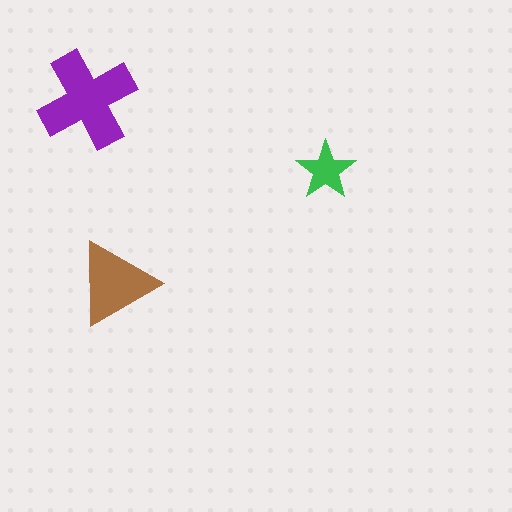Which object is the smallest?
The green star.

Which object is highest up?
The purple cross is topmost.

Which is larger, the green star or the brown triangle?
The brown triangle.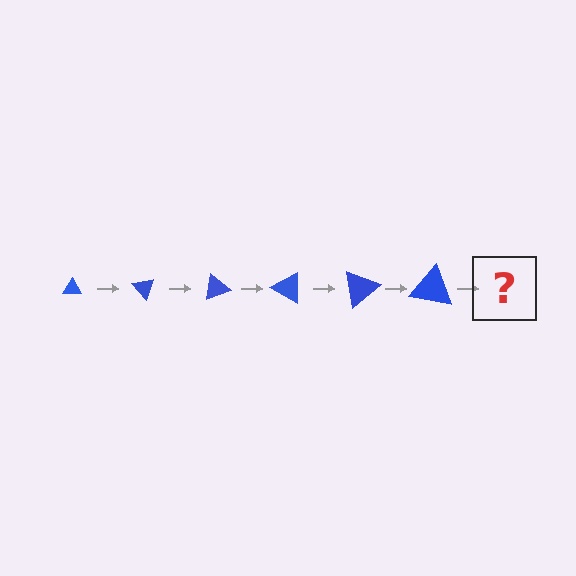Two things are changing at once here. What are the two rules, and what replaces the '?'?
The two rules are that the triangle grows larger each step and it rotates 50 degrees each step. The '?' should be a triangle, larger than the previous one and rotated 300 degrees from the start.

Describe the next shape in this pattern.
It should be a triangle, larger than the previous one and rotated 300 degrees from the start.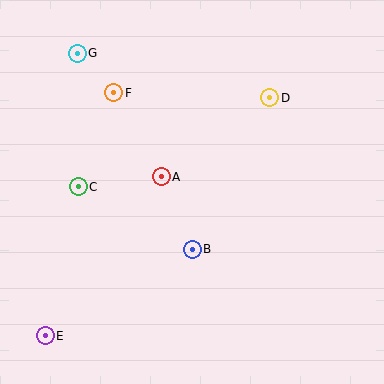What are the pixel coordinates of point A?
Point A is at (161, 177).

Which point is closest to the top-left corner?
Point G is closest to the top-left corner.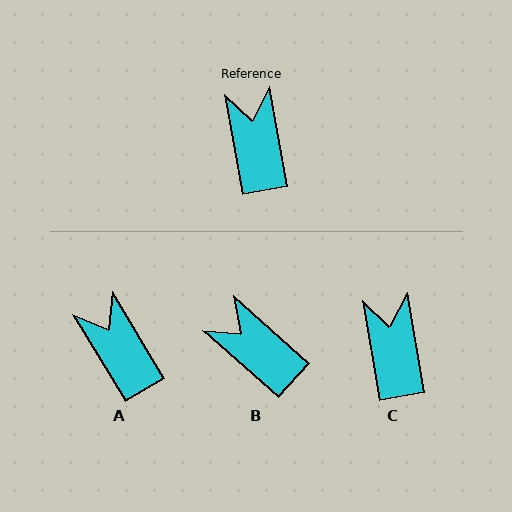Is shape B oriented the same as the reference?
No, it is off by about 39 degrees.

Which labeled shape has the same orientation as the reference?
C.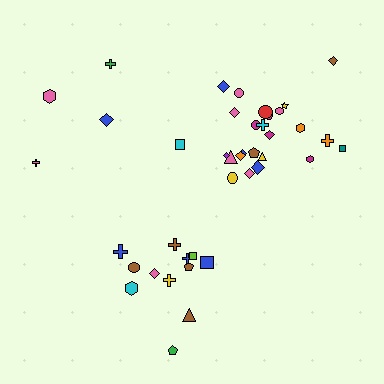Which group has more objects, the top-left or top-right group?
The top-right group.